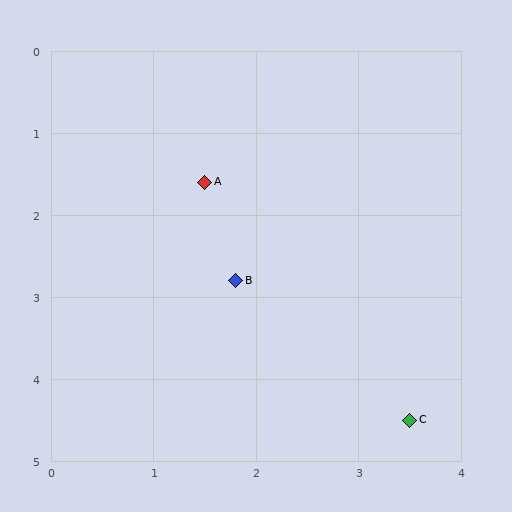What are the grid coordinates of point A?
Point A is at approximately (1.5, 1.6).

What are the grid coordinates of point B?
Point B is at approximately (1.8, 2.8).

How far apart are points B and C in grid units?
Points B and C are about 2.4 grid units apart.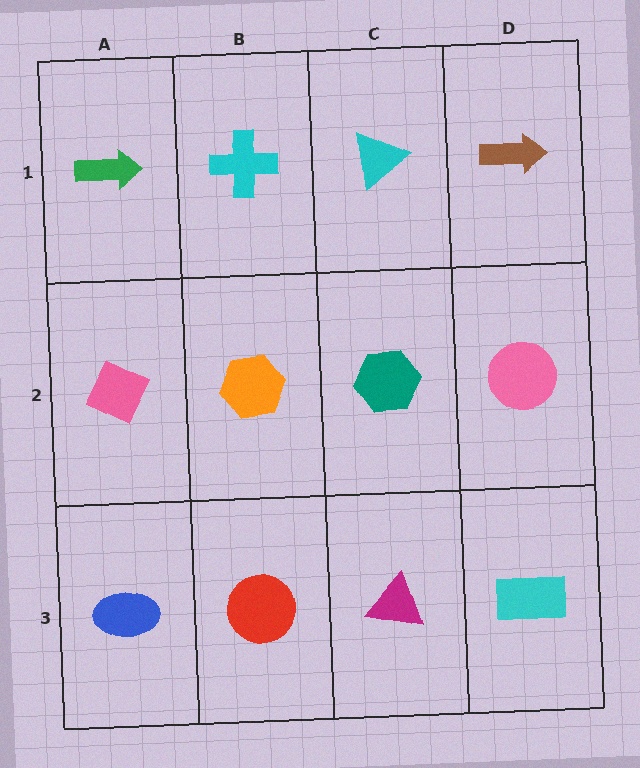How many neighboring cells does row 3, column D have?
2.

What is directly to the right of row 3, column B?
A magenta triangle.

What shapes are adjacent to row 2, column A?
A green arrow (row 1, column A), a blue ellipse (row 3, column A), an orange hexagon (row 2, column B).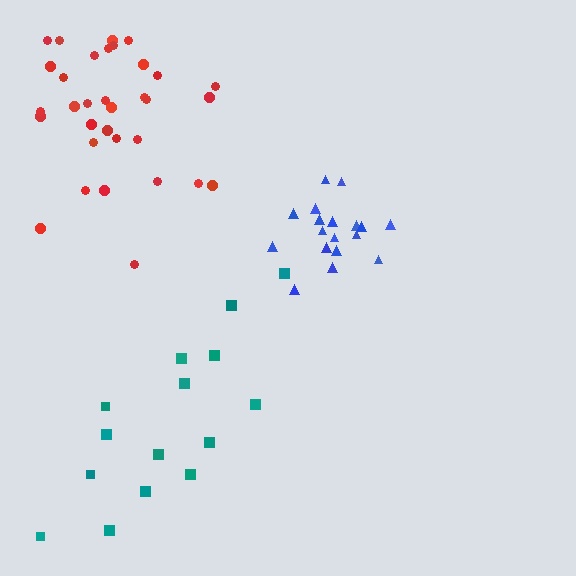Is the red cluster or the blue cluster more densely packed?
Blue.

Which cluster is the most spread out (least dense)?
Teal.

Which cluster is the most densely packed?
Blue.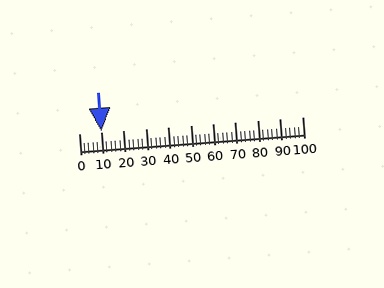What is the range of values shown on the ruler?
The ruler shows values from 0 to 100.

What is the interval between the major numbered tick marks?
The major tick marks are spaced 10 units apart.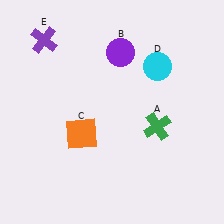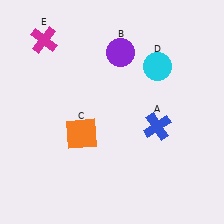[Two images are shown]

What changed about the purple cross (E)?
In Image 1, E is purple. In Image 2, it changed to magenta.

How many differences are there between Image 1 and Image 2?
There are 2 differences between the two images.